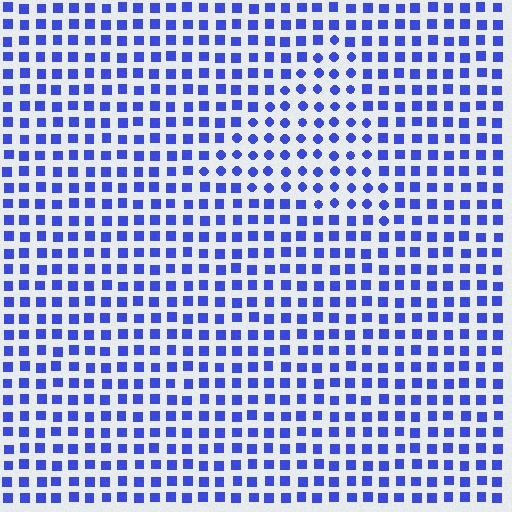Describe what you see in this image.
The image is filled with small blue elements arranged in a uniform grid. A triangle-shaped region contains circles, while the surrounding area contains squares. The boundary is defined purely by the change in element shape.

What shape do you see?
I see a triangle.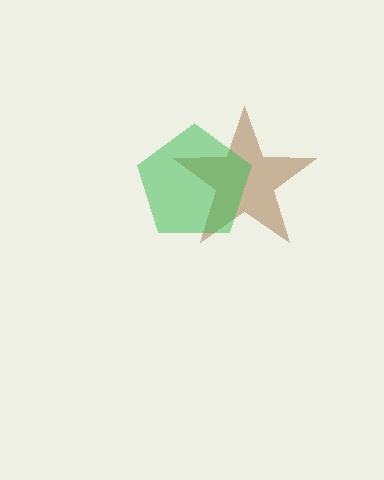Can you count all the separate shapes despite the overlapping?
Yes, there are 2 separate shapes.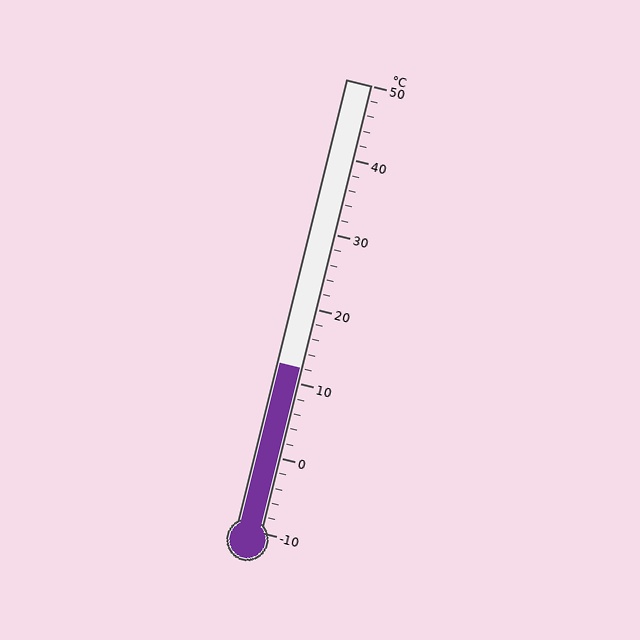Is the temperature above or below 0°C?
The temperature is above 0°C.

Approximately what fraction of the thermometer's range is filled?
The thermometer is filled to approximately 35% of its range.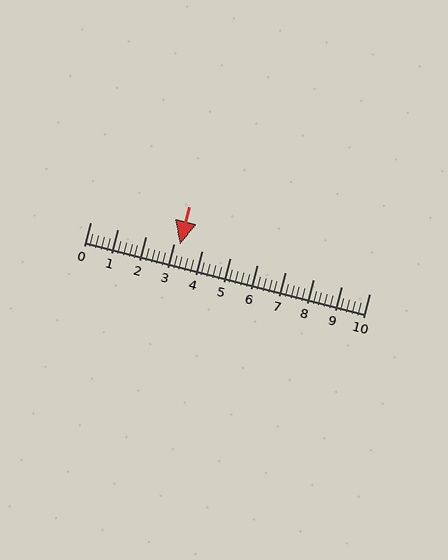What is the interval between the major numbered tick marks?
The major tick marks are spaced 1 units apart.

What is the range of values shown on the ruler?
The ruler shows values from 0 to 10.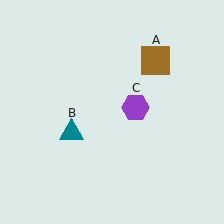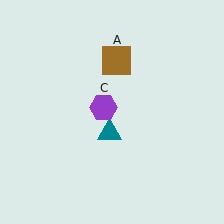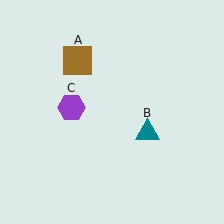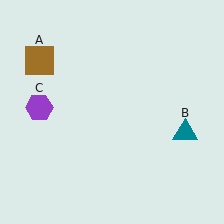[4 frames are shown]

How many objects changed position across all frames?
3 objects changed position: brown square (object A), teal triangle (object B), purple hexagon (object C).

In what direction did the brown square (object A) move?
The brown square (object A) moved left.